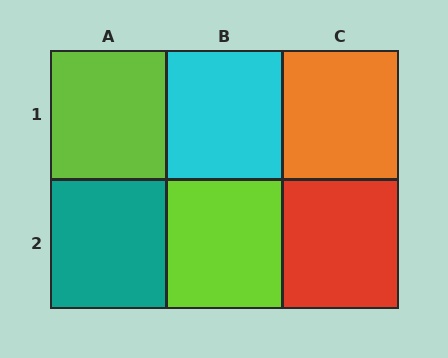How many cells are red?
1 cell is red.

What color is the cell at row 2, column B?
Lime.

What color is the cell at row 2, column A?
Teal.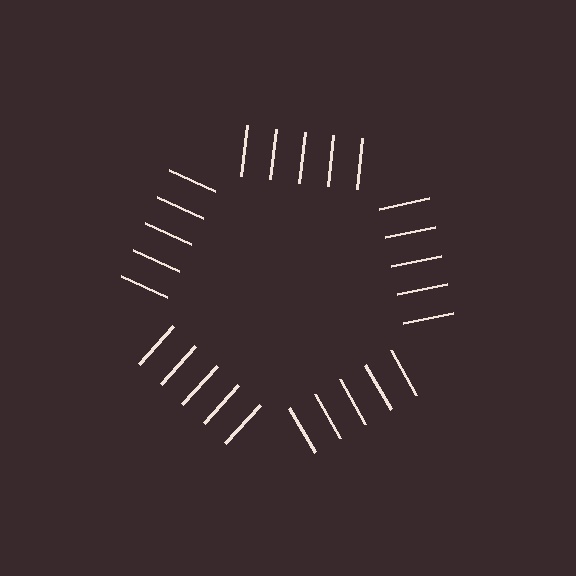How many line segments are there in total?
25 — 5 along each of the 5 edges.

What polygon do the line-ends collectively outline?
An illusory pentagon — the line segments terminate on its edges but no continuous stroke is drawn.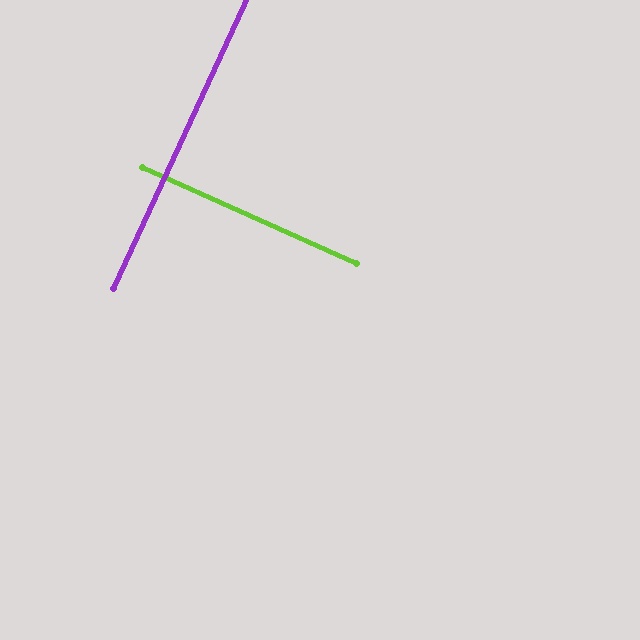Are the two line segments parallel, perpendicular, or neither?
Perpendicular — they meet at approximately 89°.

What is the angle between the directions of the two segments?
Approximately 89 degrees.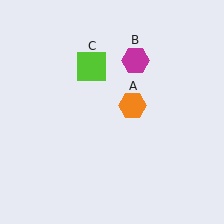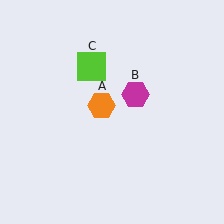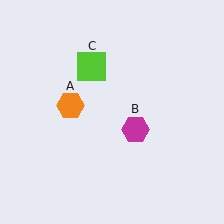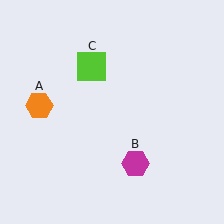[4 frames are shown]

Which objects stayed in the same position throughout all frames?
Lime square (object C) remained stationary.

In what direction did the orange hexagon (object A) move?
The orange hexagon (object A) moved left.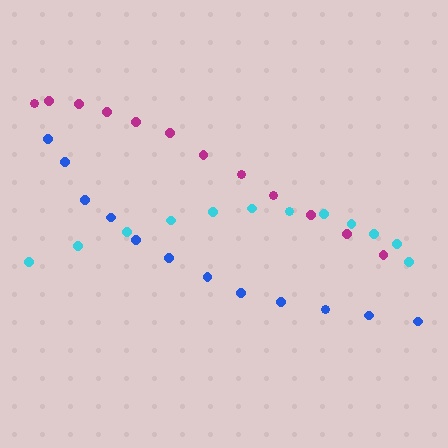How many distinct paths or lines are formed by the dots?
There are 3 distinct paths.